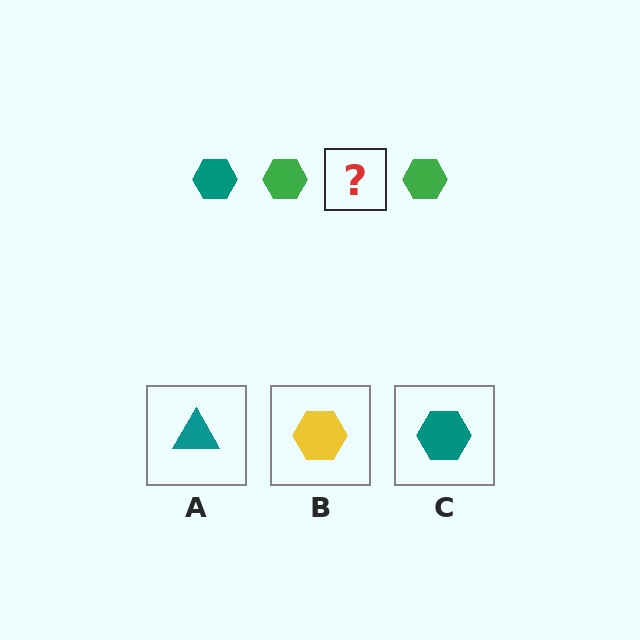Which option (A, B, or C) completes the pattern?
C.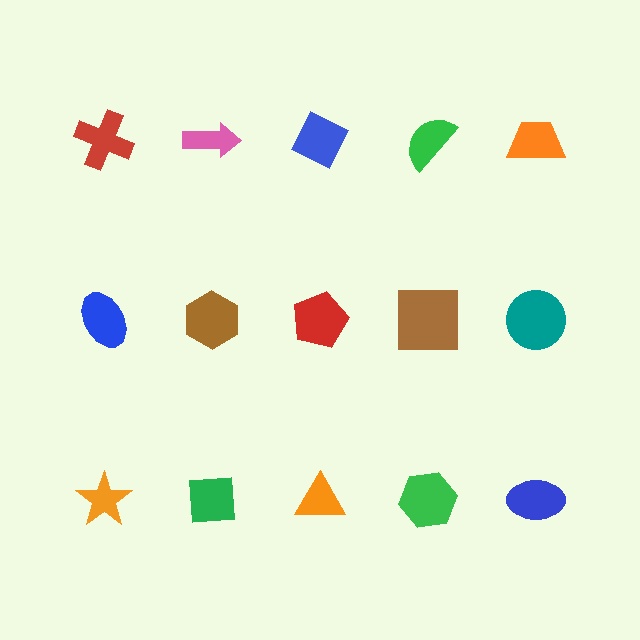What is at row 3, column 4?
A green hexagon.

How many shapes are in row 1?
5 shapes.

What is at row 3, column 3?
An orange triangle.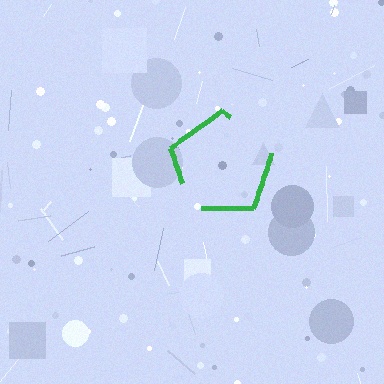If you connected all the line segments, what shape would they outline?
They would outline a pentagon.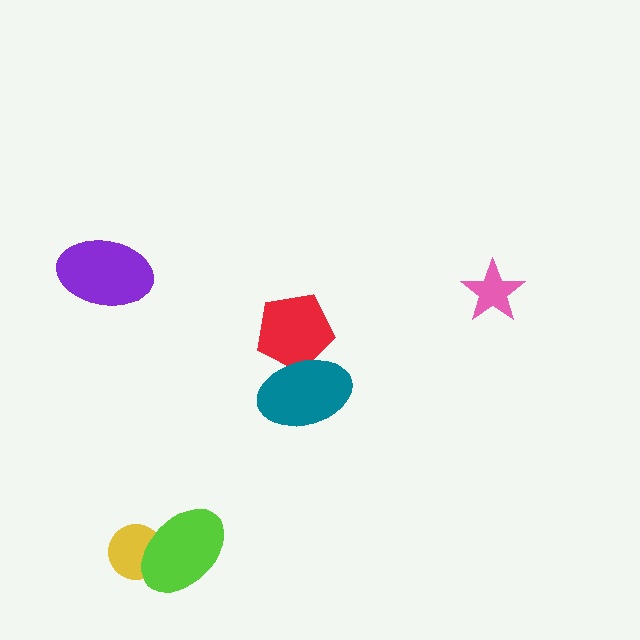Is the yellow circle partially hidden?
Yes, it is partially covered by another shape.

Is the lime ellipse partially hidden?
No, no other shape covers it.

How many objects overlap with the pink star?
0 objects overlap with the pink star.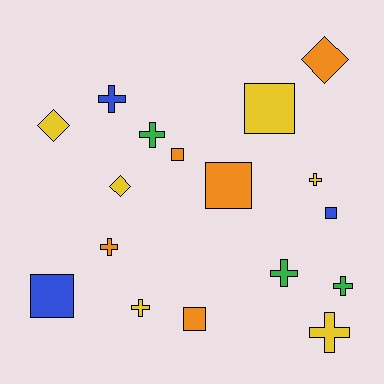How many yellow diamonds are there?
There are 2 yellow diamonds.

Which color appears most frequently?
Yellow, with 6 objects.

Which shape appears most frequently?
Cross, with 8 objects.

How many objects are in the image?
There are 17 objects.